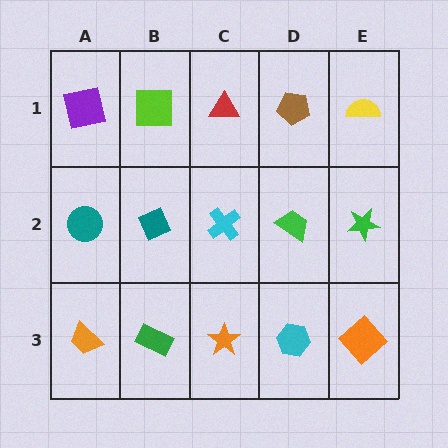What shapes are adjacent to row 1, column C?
A cyan cross (row 2, column C), a lime square (row 1, column B), a brown pentagon (row 1, column D).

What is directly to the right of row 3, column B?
An orange star.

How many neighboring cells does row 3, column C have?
3.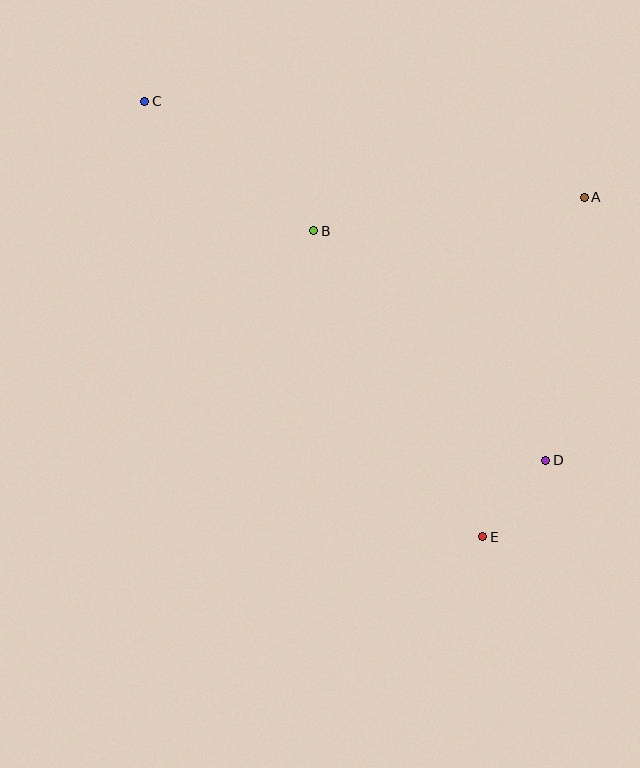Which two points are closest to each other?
Points D and E are closest to each other.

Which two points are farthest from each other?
Points C and E are farthest from each other.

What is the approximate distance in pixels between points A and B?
The distance between A and B is approximately 273 pixels.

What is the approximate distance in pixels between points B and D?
The distance between B and D is approximately 327 pixels.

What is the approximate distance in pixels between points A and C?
The distance between A and C is approximately 450 pixels.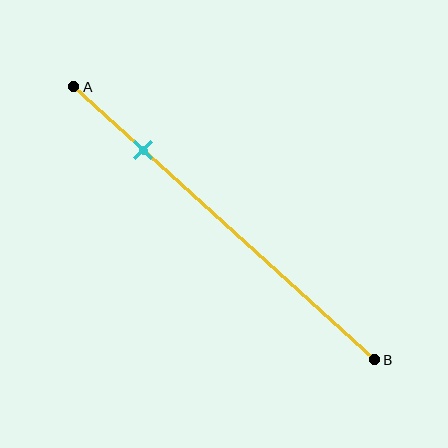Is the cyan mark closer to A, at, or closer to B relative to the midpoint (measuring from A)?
The cyan mark is closer to point A than the midpoint of segment AB.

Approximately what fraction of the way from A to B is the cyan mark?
The cyan mark is approximately 25% of the way from A to B.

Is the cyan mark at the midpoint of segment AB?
No, the mark is at about 25% from A, not at the 50% midpoint.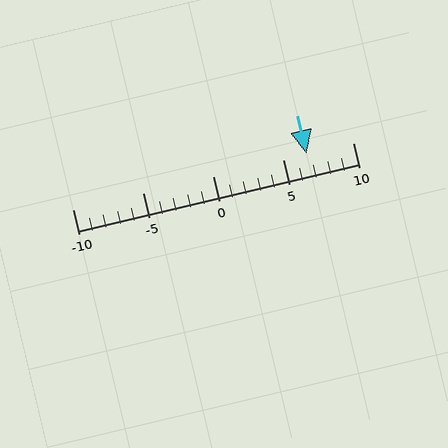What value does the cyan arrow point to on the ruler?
The cyan arrow points to approximately 7.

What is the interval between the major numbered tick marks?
The major tick marks are spaced 5 units apart.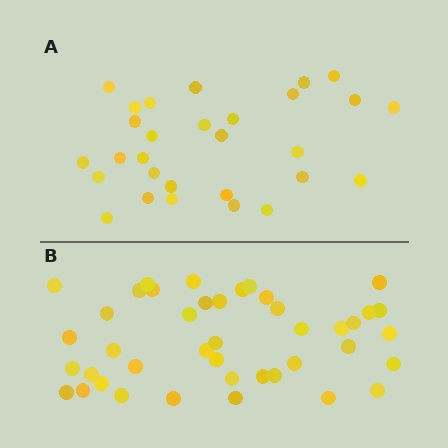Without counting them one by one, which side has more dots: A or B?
Region B (the bottom region) has more dots.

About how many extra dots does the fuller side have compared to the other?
Region B has approximately 15 more dots than region A.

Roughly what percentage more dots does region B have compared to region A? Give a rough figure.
About 45% more.